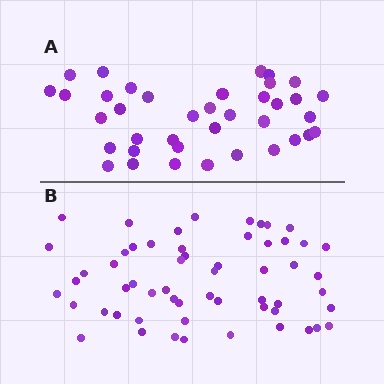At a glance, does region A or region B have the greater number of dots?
Region B (the bottom region) has more dots.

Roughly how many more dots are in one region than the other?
Region B has approximately 20 more dots than region A.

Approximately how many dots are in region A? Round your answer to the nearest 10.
About 40 dots. (The exact count is 38, which rounds to 40.)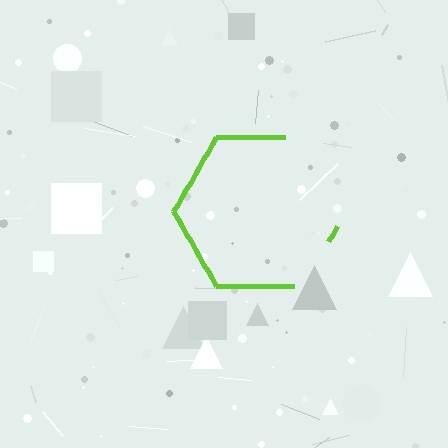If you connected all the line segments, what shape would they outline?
They would outline a hexagon.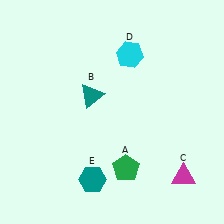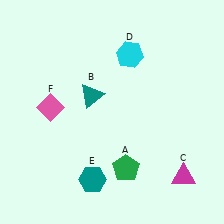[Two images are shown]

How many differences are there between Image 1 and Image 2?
There is 1 difference between the two images.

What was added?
A pink diamond (F) was added in Image 2.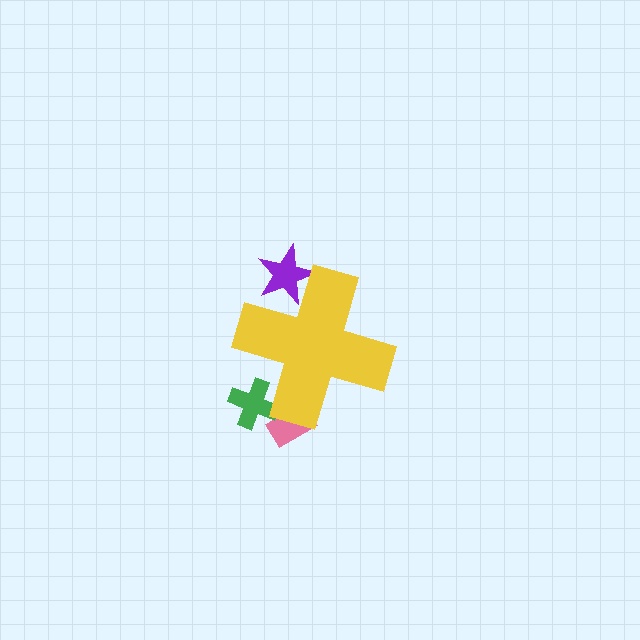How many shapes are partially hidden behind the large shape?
3 shapes are partially hidden.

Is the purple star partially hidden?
Yes, the purple star is partially hidden behind the yellow cross.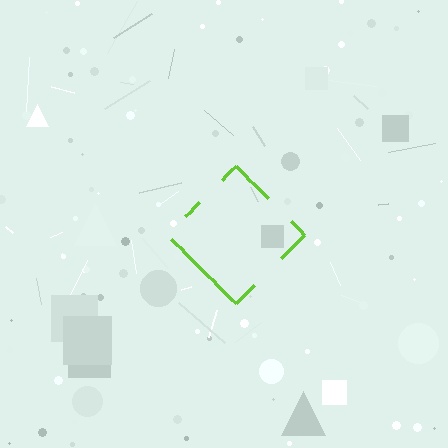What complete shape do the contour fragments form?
The contour fragments form a diamond.